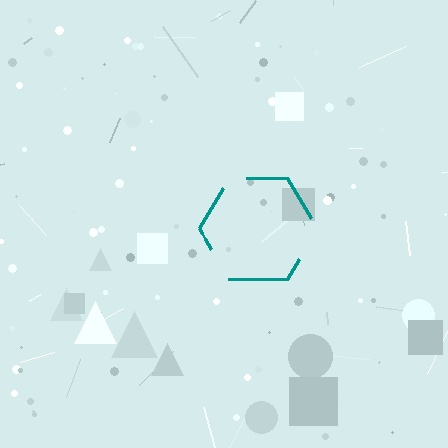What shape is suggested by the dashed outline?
The dashed outline suggests a hexagon.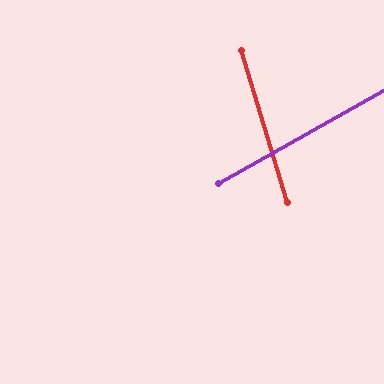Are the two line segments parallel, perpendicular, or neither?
Neither parallel nor perpendicular — they differ by about 77°.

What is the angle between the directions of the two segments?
Approximately 77 degrees.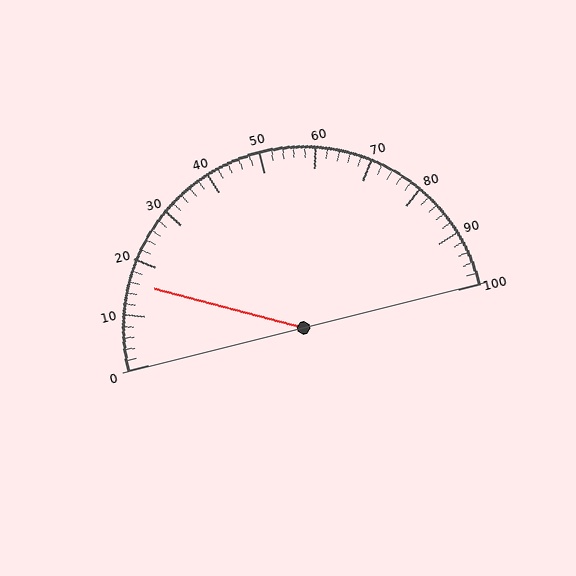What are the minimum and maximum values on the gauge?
The gauge ranges from 0 to 100.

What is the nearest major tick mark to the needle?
The nearest major tick mark is 20.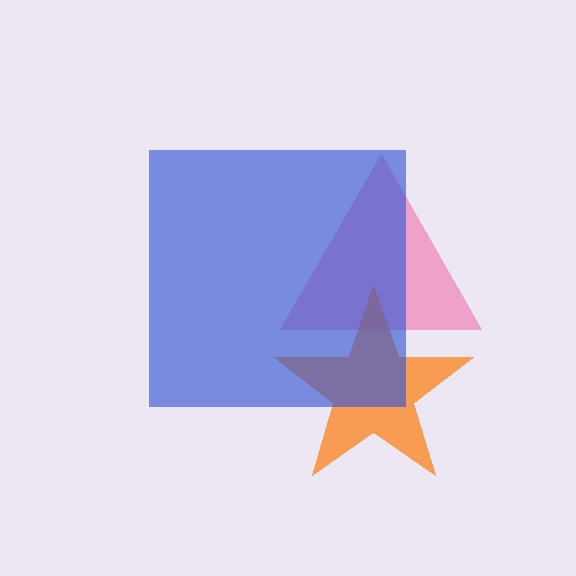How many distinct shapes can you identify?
There are 3 distinct shapes: a pink triangle, an orange star, a blue square.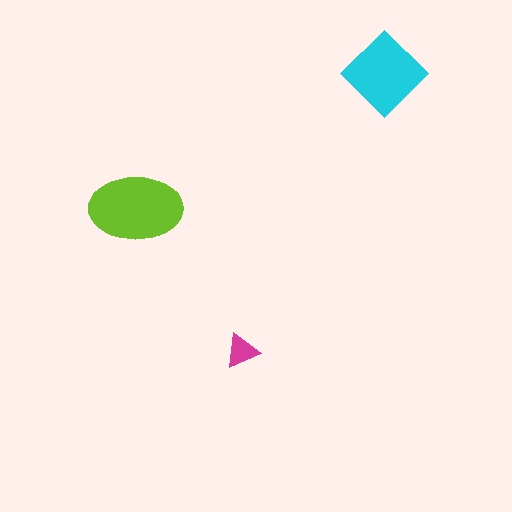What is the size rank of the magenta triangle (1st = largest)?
3rd.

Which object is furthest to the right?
The cyan diamond is rightmost.